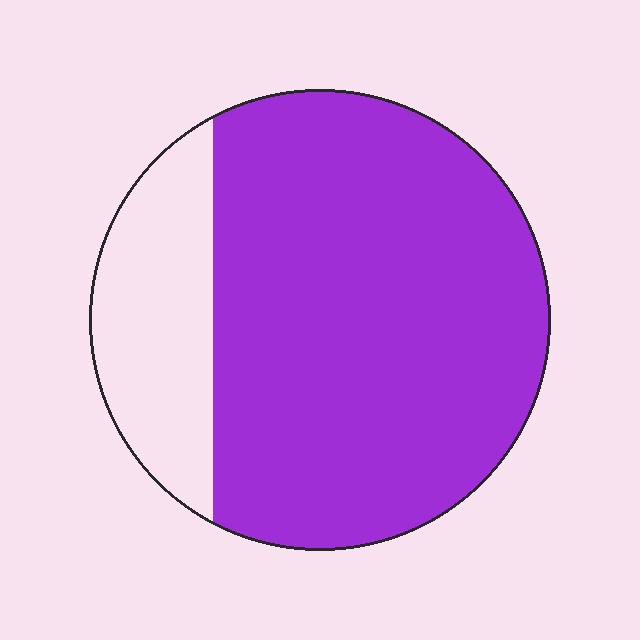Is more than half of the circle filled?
Yes.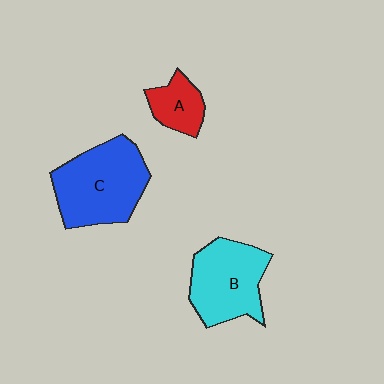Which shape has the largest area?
Shape C (blue).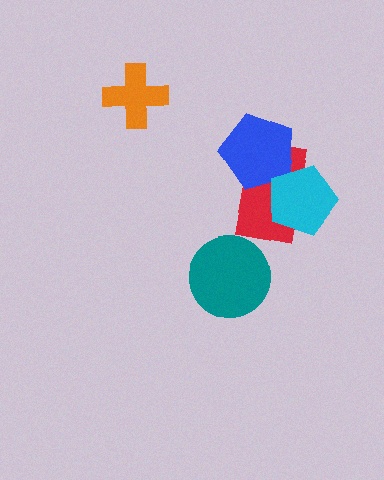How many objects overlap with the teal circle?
0 objects overlap with the teal circle.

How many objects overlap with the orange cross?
0 objects overlap with the orange cross.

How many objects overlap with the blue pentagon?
2 objects overlap with the blue pentagon.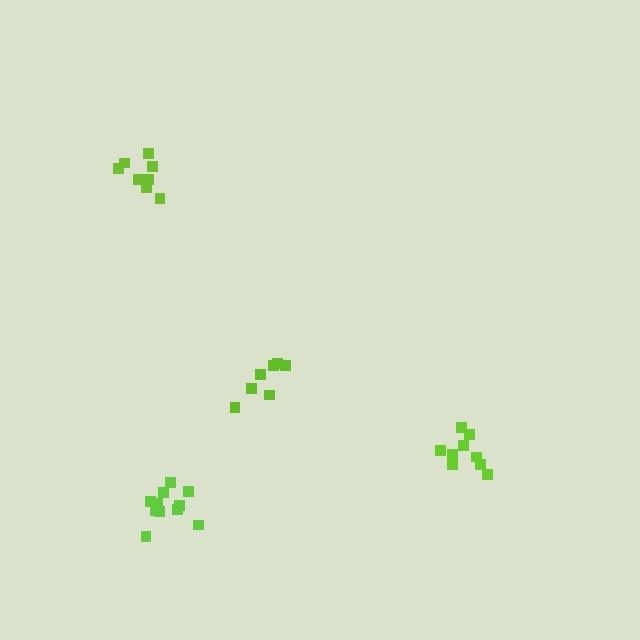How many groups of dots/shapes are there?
There are 4 groups.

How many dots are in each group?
Group 1: 8 dots, Group 2: 7 dots, Group 3: 9 dots, Group 4: 11 dots (35 total).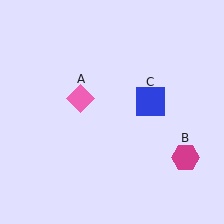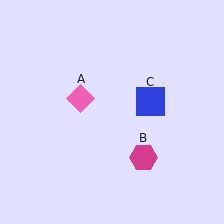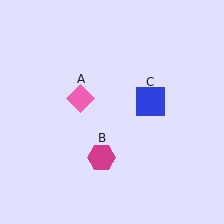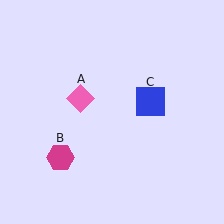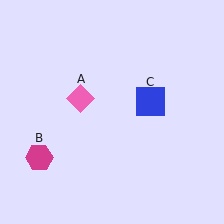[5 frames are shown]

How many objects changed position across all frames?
1 object changed position: magenta hexagon (object B).